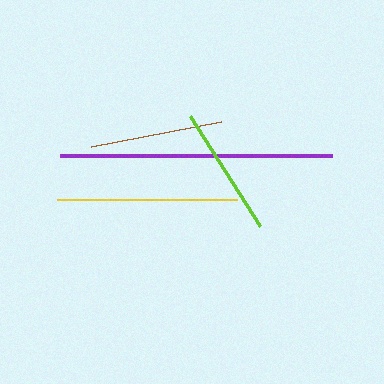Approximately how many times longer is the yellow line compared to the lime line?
The yellow line is approximately 1.4 times the length of the lime line.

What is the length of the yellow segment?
The yellow segment is approximately 179 pixels long.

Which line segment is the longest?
The purple line is the longest at approximately 273 pixels.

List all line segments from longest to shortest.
From longest to shortest: purple, yellow, brown, lime.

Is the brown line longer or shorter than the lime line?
The brown line is longer than the lime line.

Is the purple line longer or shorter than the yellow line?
The purple line is longer than the yellow line.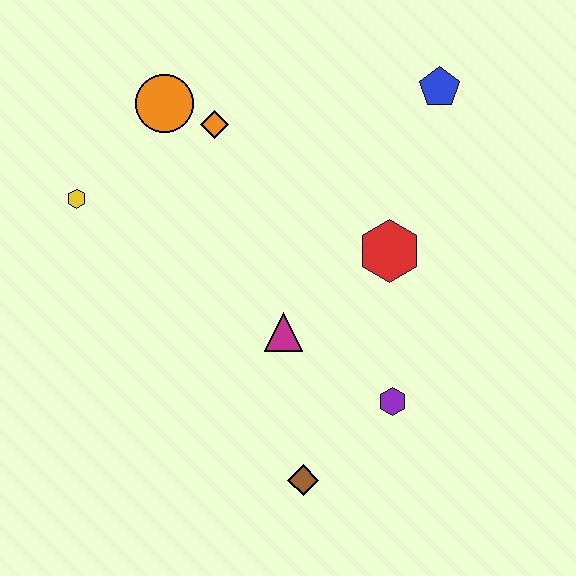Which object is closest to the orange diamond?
The orange circle is closest to the orange diamond.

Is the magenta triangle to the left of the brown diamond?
Yes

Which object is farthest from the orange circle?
The brown diamond is farthest from the orange circle.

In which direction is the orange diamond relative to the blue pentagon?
The orange diamond is to the left of the blue pentagon.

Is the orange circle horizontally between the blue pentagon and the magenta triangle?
No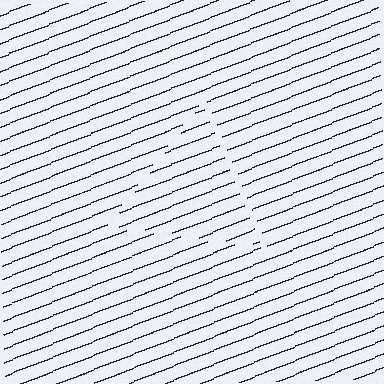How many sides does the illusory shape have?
3 sides — the line-ends trace a triangle.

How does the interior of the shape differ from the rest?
The interior of the shape contains the same grating, shifted by half a period — the contour is defined by the phase discontinuity where line-ends from the inner and outer gratings abut.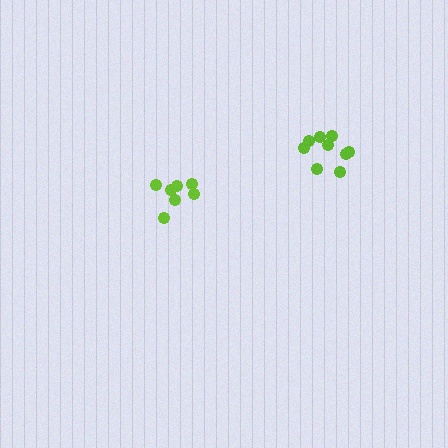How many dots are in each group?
Group 1: 9 dots, Group 2: 7 dots (16 total).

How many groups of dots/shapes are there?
There are 2 groups.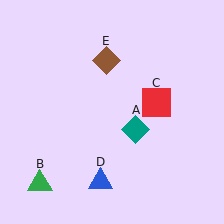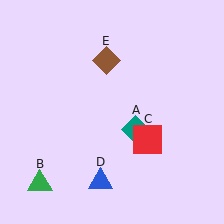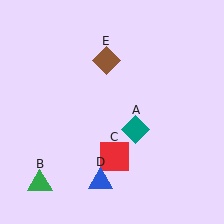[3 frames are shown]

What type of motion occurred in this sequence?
The red square (object C) rotated clockwise around the center of the scene.